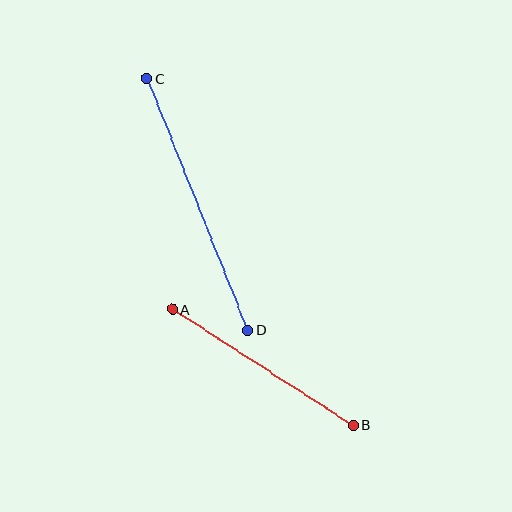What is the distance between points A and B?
The distance is approximately 215 pixels.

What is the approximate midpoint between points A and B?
The midpoint is at approximately (263, 367) pixels.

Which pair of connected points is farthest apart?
Points C and D are farthest apart.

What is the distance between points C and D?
The distance is approximately 271 pixels.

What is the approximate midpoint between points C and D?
The midpoint is at approximately (197, 204) pixels.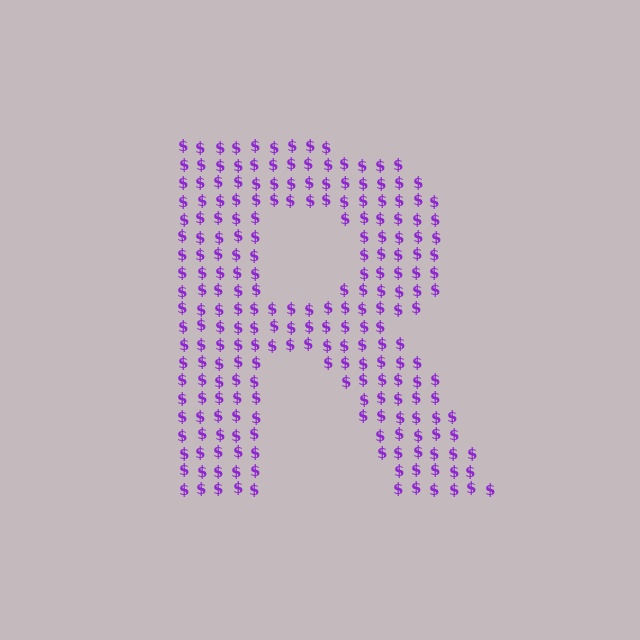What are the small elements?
The small elements are dollar signs.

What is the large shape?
The large shape is the letter R.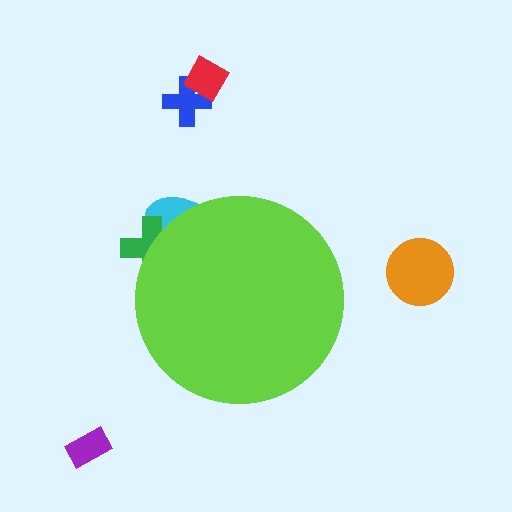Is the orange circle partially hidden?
No, the orange circle is fully visible.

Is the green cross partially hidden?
Yes, the green cross is partially hidden behind the lime circle.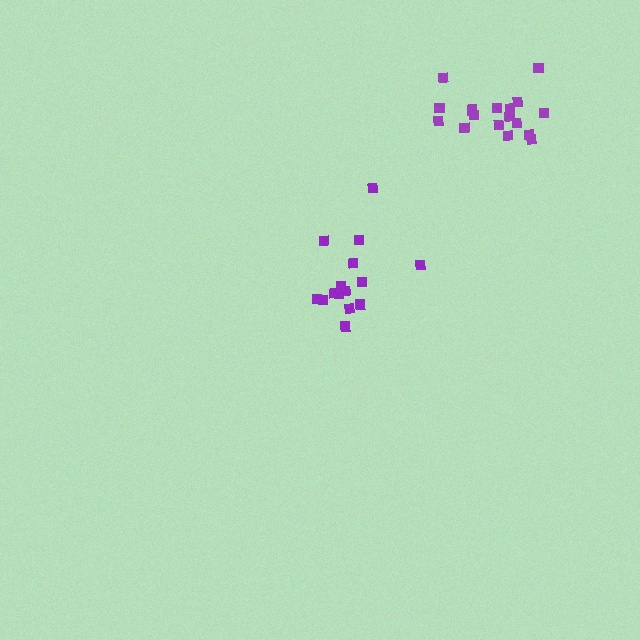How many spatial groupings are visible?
There are 2 spatial groupings.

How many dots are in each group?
Group 1: 15 dots, Group 2: 17 dots (32 total).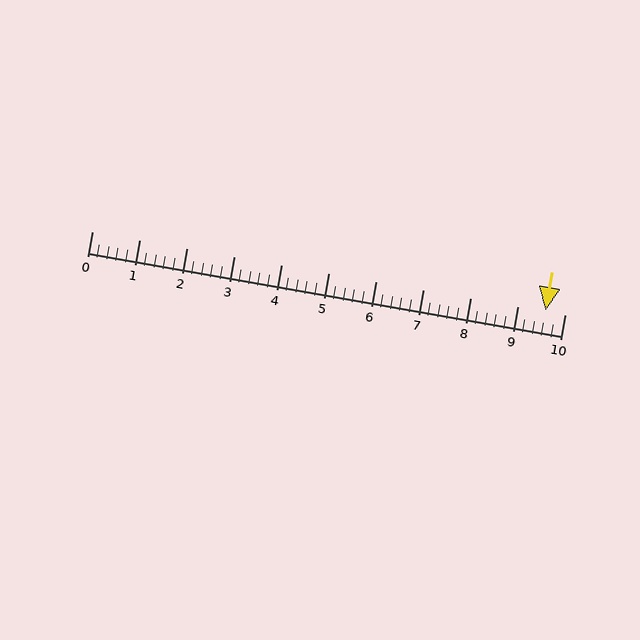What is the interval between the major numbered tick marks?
The major tick marks are spaced 1 units apart.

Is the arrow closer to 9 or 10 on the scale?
The arrow is closer to 10.